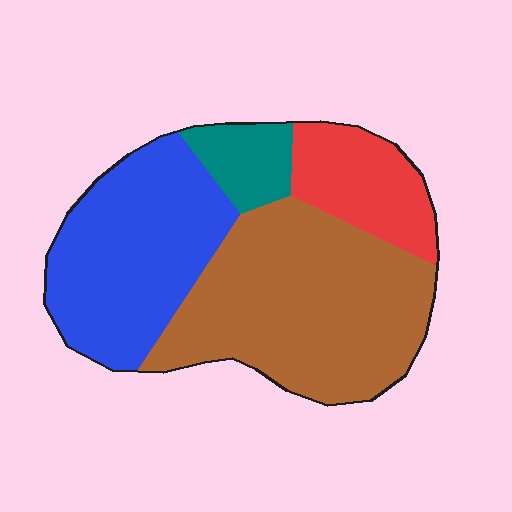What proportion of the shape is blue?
Blue covers about 35% of the shape.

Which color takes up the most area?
Brown, at roughly 45%.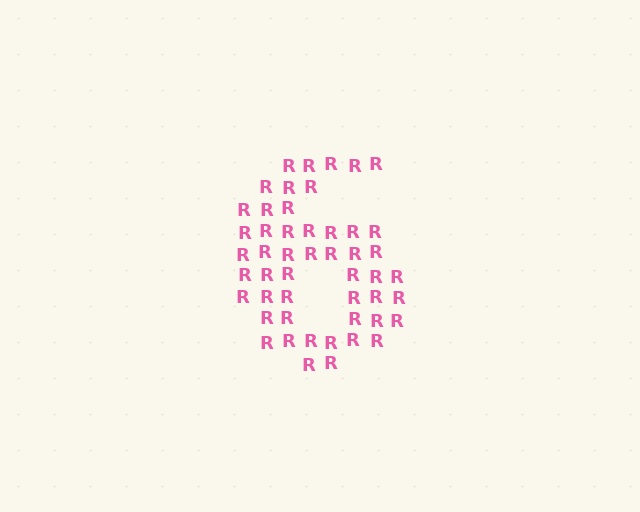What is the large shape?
The large shape is the digit 6.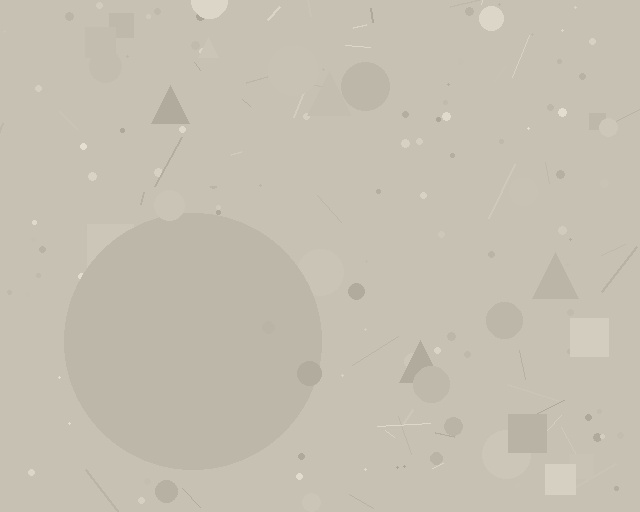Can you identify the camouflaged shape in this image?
The camouflaged shape is a circle.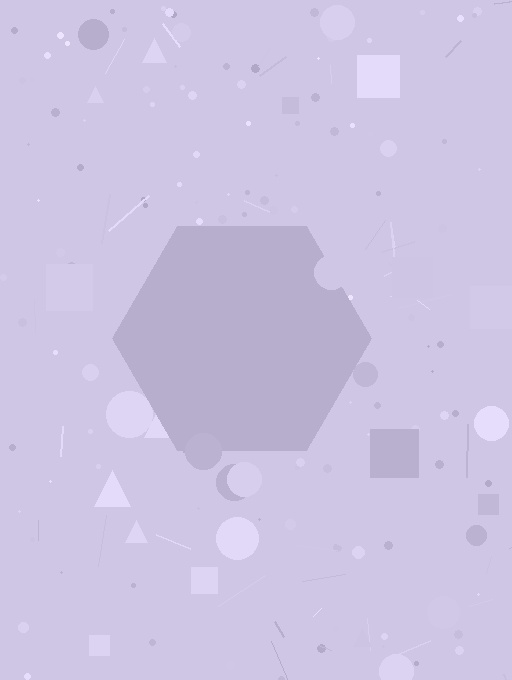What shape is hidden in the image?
A hexagon is hidden in the image.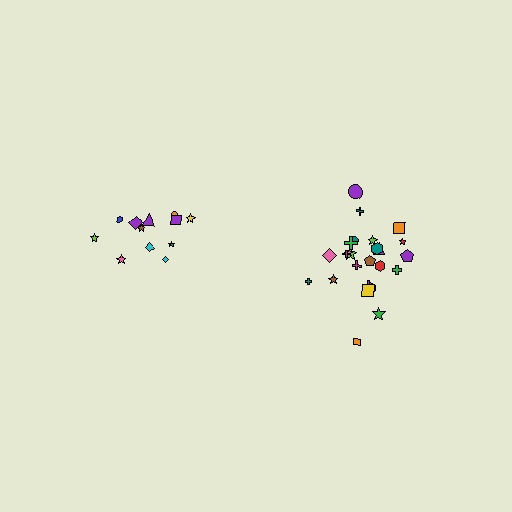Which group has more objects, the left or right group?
The right group.